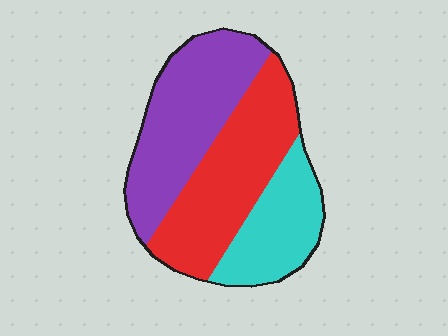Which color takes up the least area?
Cyan, at roughly 25%.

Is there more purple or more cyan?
Purple.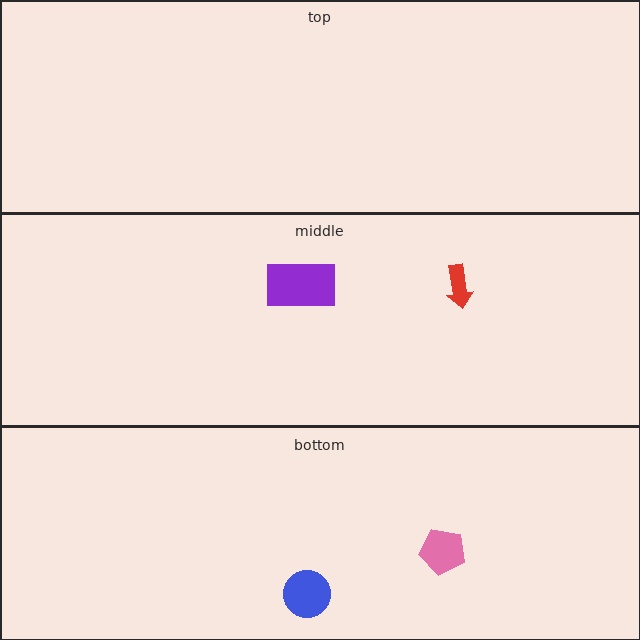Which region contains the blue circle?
The bottom region.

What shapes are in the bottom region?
The blue circle, the pink pentagon.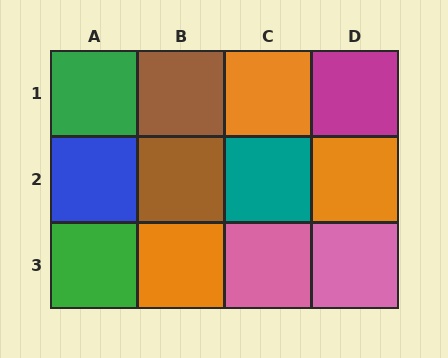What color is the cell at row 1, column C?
Orange.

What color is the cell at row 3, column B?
Orange.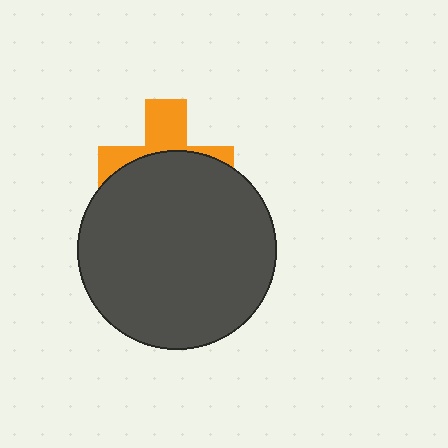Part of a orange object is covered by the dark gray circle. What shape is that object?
It is a cross.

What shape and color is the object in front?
The object in front is a dark gray circle.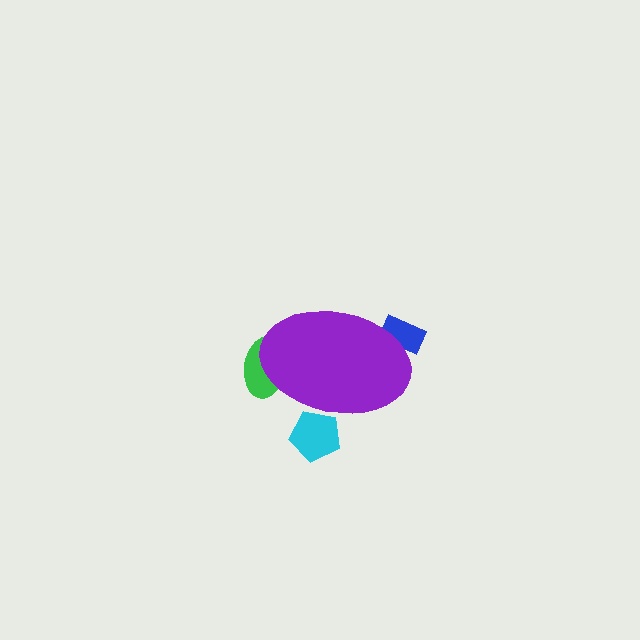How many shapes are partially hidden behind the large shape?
3 shapes are partially hidden.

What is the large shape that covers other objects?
A purple ellipse.